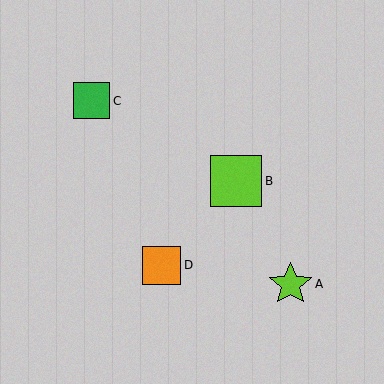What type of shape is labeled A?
Shape A is a lime star.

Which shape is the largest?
The lime square (labeled B) is the largest.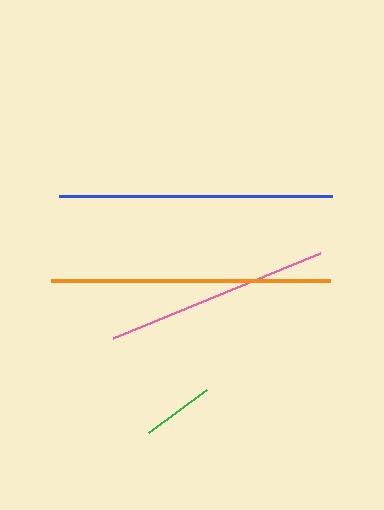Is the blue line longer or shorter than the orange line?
The orange line is longer than the blue line.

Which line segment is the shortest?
The green line is the shortest at approximately 72 pixels.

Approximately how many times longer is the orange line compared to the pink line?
The orange line is approximately 1.2 times the length of the pink line.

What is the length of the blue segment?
The blue segment is approximately 272 pixels long.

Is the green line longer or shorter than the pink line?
The pink line is longer than the green line.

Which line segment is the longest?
The orange line is the longest at approximately 279 pixels.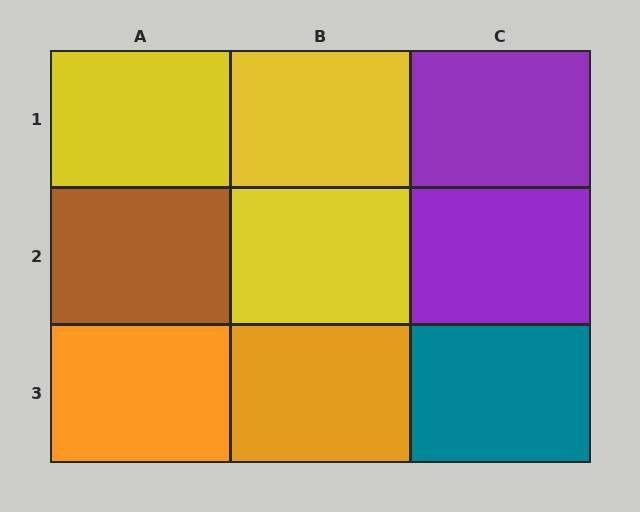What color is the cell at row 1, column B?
Yellow.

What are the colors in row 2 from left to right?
Brown, yellow, purple.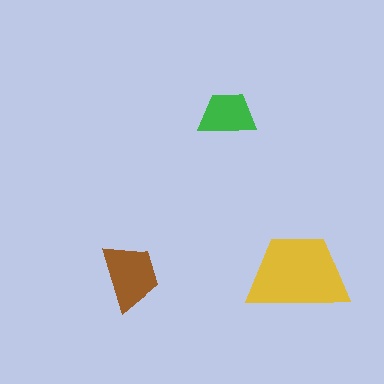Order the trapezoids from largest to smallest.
the yellow one, the brown one, the green one.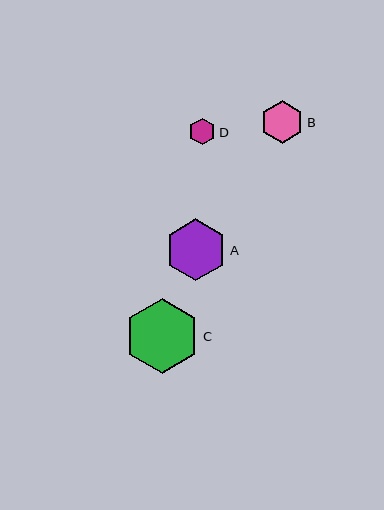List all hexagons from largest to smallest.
From largest to smallest: C, A, B, D.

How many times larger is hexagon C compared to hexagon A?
Hexagon C is approximately 1.2 times the size of hexagon A.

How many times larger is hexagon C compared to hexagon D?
Hexagon C is approximately 2.8 times the size of hexagon D.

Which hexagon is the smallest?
Hexagon D is the smallest with a size of approximately 26 pixels.